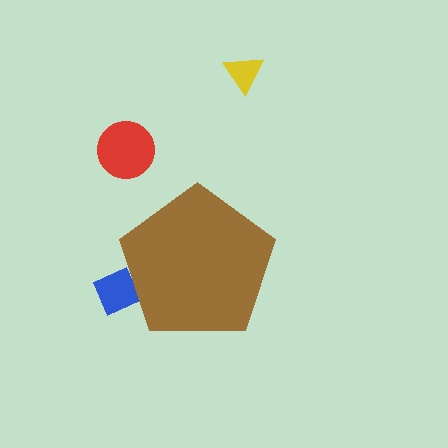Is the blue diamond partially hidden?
Yes, the blue diamond is partially hidden behind the brown pentagon.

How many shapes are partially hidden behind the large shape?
1 shape is partially hidden.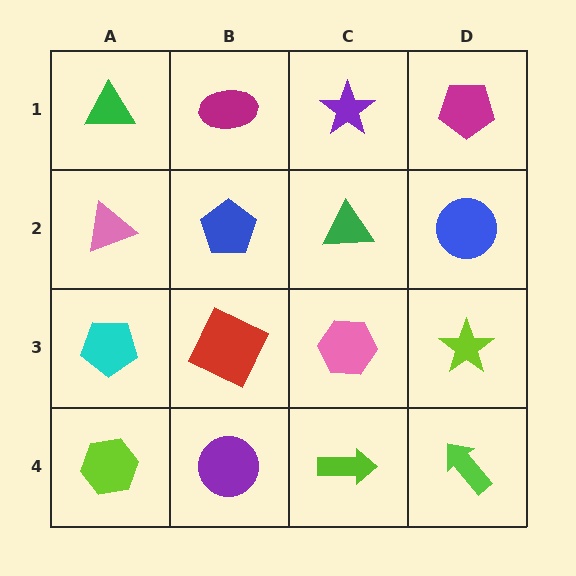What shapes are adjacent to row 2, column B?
A magenta ellipse (row 1, column B), a red square (row 3, column B), a pink triangle (row 2, column A), a green triangle (row 2, column C).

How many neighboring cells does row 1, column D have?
2.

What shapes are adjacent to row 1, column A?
A pink triangle (row 2, column A), a magenta ellipse (row 1, column B).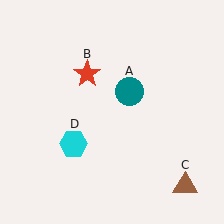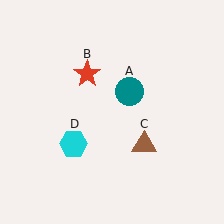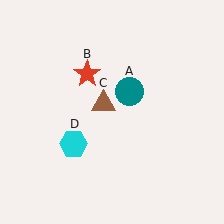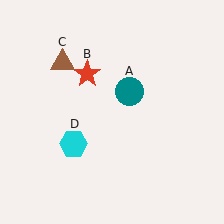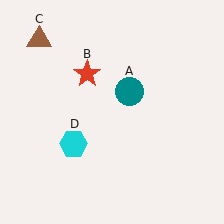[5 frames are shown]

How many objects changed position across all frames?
1 object changed position: brown triangle (object C).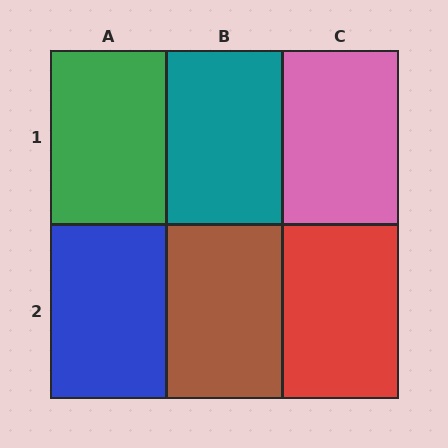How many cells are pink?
1 cell is pink.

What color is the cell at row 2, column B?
Brown.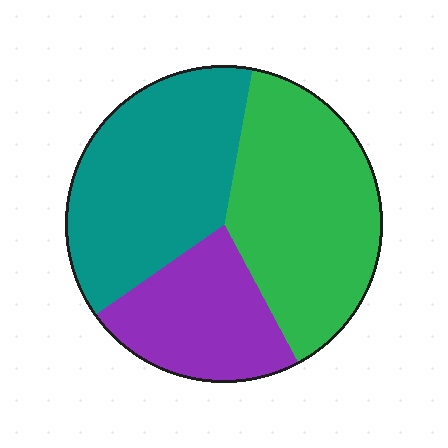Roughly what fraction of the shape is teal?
Teal takes up between a third and a half of the shape.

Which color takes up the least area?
Purple, at roughly 25%.